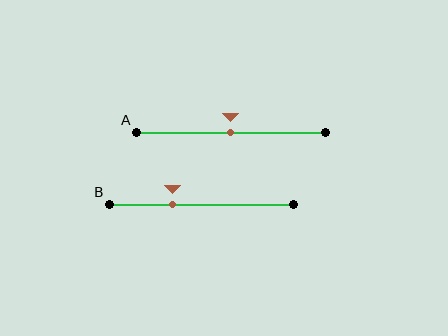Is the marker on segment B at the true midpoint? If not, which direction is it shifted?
No, the marker on segment B is shifted to the left by about 16% of the segment length.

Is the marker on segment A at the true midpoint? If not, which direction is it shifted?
Yes, the marker on segment A is at the true midpoint.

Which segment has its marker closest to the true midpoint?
Segment A has its marker closest to the true midpoint.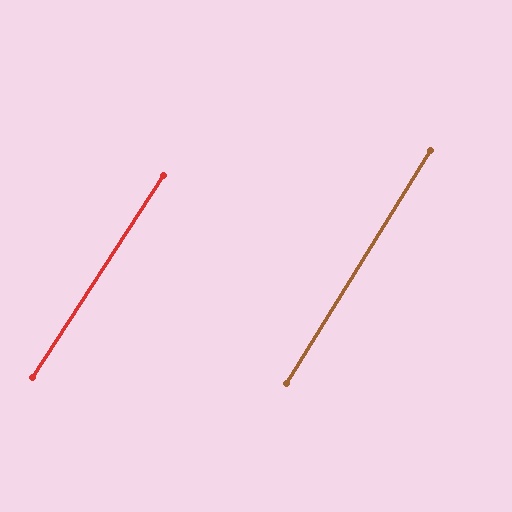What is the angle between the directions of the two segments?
Approximately 1 degree.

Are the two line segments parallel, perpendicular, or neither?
Parallel — their directions differ by only 1.5°.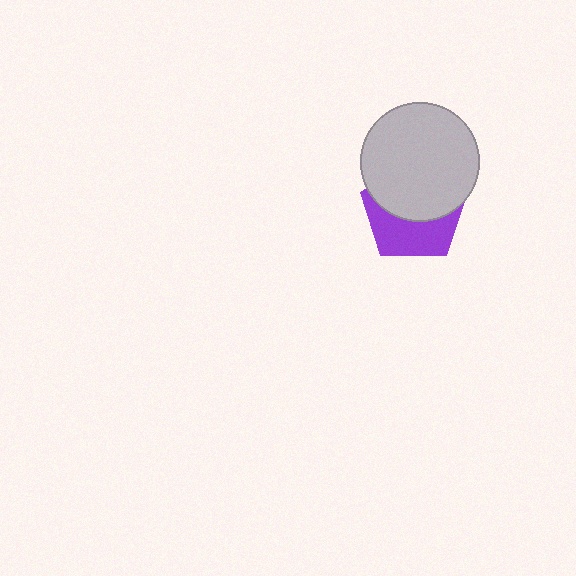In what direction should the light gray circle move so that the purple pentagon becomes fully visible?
The light gray circle should move up. That is the shortest direction to clear the overlap and leave the purple pentagon fully visible.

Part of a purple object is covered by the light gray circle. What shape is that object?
It is a pentagon.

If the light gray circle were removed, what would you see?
You would see the complete purple pentagon.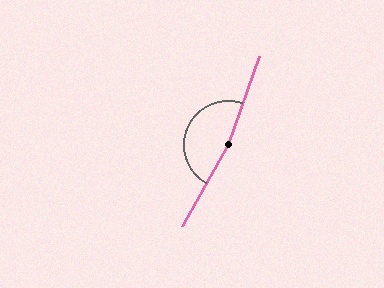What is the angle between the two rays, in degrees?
Approximately 170 degrees.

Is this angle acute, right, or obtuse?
It is obtuse.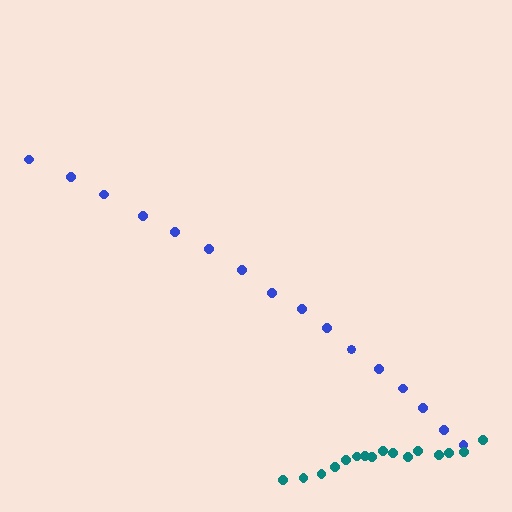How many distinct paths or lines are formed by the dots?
There are 2 distinct paths.